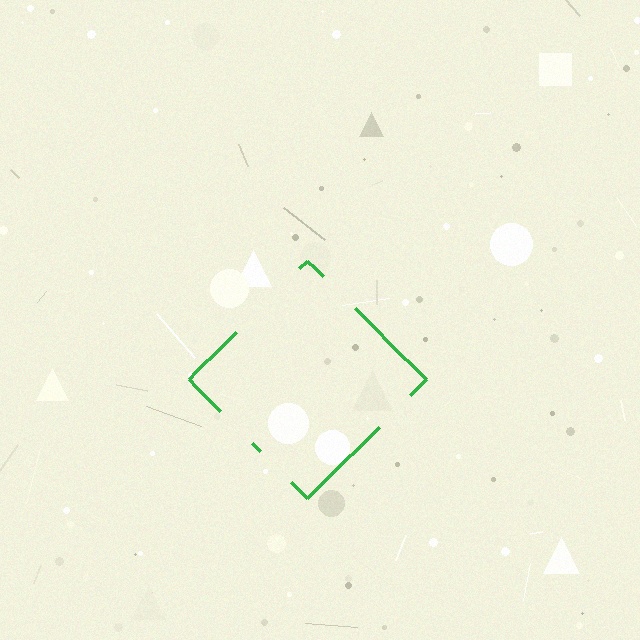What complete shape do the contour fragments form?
The contour fragments form a diamond.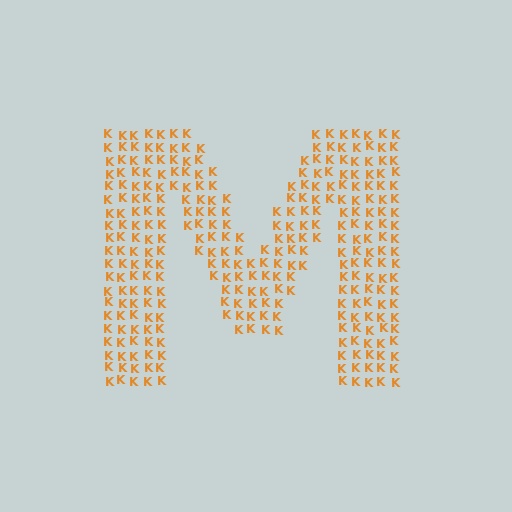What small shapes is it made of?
It is made of small letter K's.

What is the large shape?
The large shape is the letter M.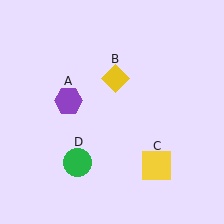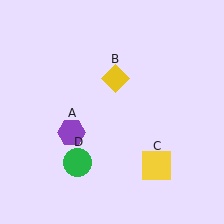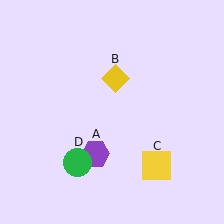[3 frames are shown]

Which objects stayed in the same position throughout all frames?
Yellow diamond (object B) and yellow square (object C) and green circle (object D) remained stationary.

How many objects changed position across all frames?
1 object changed position: purple hexagon (object A).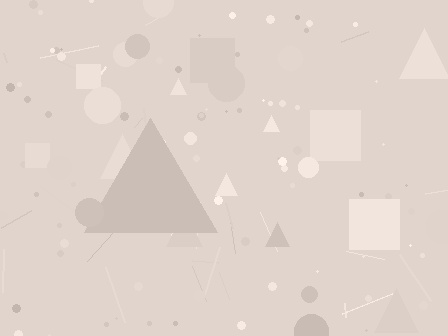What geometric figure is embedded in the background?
A triangle is embedded in the background.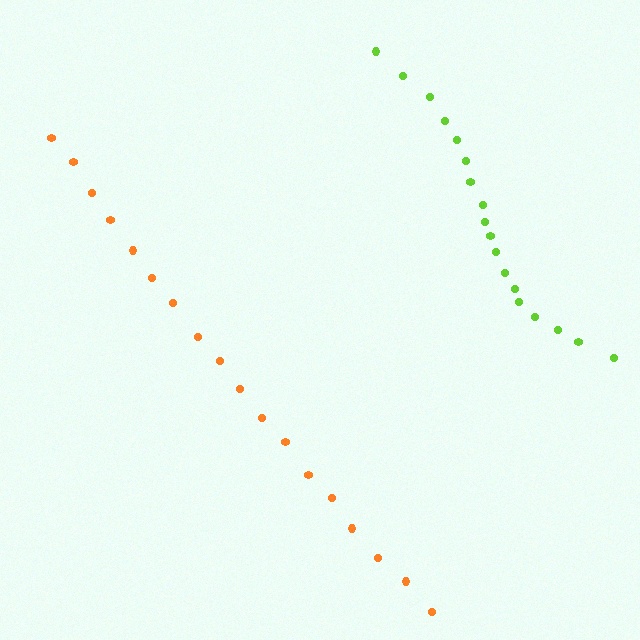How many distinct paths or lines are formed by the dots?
There are 2 distinct paths.